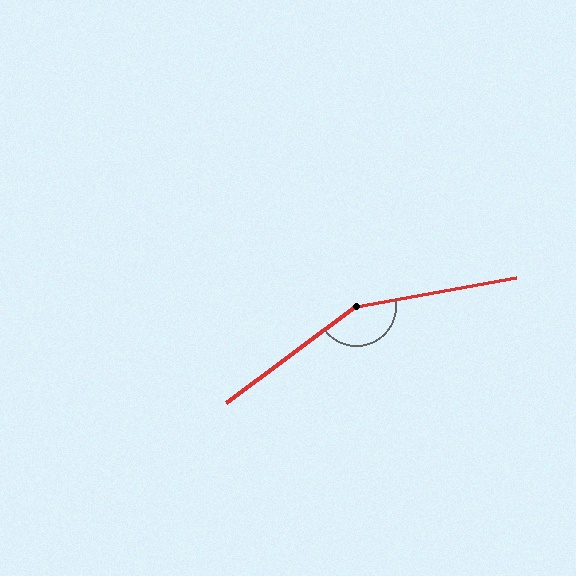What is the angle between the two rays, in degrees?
Approximately 153 degrees.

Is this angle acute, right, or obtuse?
It is obtuse.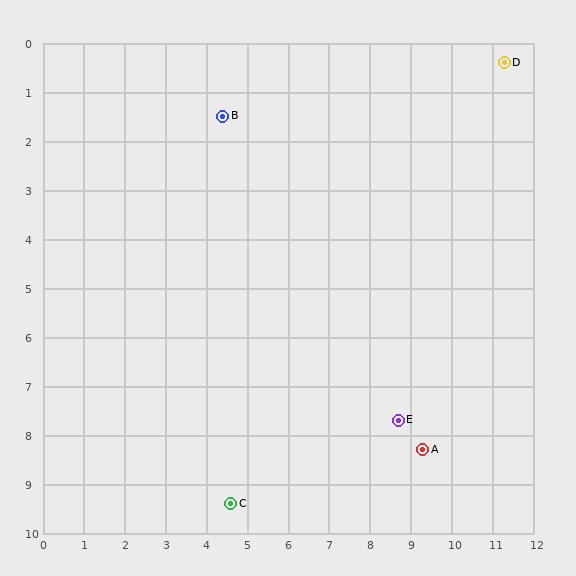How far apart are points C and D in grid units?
Points C and D are about 11.2 grid units apart.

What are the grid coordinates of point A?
Point A is at approximately (9.3, 8.3).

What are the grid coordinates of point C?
Point C is at approximately (4.6, 9.4).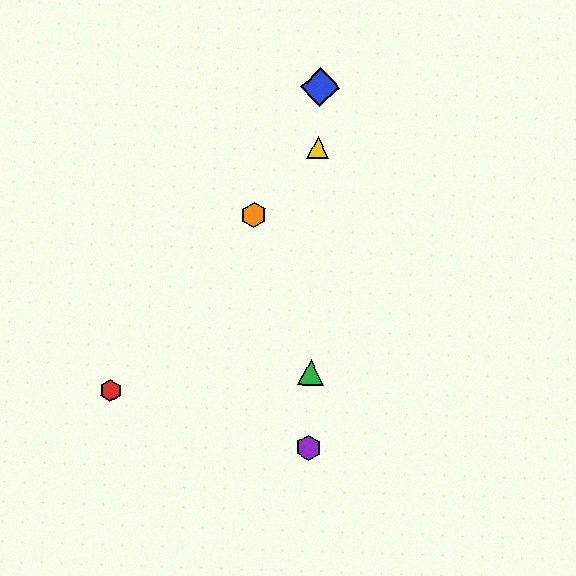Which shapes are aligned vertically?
The blue diamond, the green triangle, the yellow triangle, the purple hexagon are aligned vertically.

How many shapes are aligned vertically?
4 shapes (the blue diamond, the green triangle, the yellow triangle, the purple hexagon) are aligned vertically.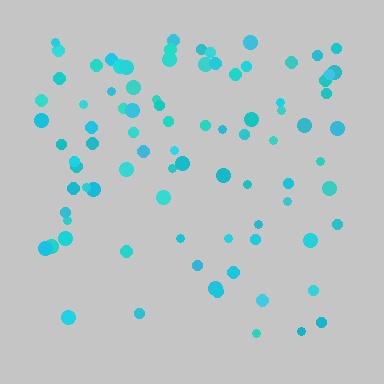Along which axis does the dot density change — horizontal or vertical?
Vertical.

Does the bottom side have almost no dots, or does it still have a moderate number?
Still a moderate number, just noticeably fewer than the top.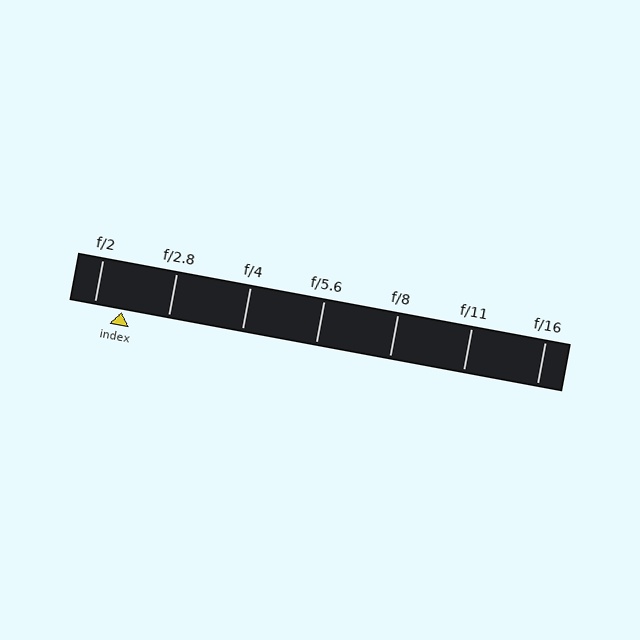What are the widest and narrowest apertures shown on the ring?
The widest aperture shown is f/2 and the narrowest is f/16.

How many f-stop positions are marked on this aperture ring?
There are 7 f-stop positions marked.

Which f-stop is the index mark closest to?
The index mark is closest to f/2.